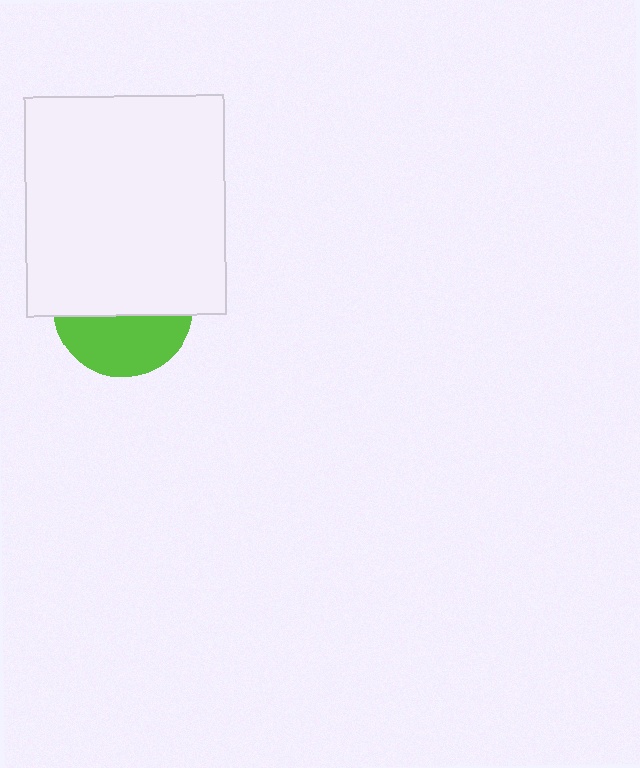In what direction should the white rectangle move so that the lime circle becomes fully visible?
The white rectangle should move up. That is the shortest direction to clear the overlap and leave the lime circle fully visible.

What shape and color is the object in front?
The object in front is a white rectangle.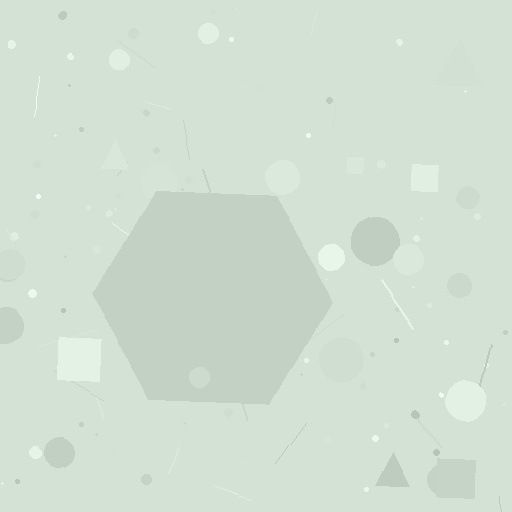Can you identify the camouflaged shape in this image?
The camouflaged shape is a hexagon.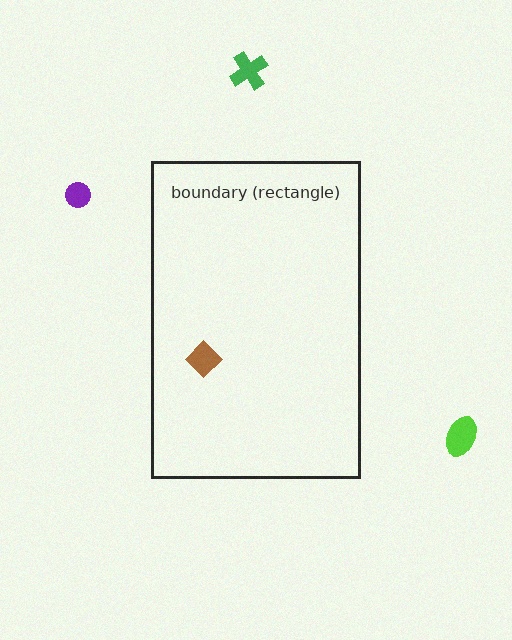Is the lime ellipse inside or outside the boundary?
Outside.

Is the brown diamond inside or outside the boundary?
Inside.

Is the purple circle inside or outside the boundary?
Outside.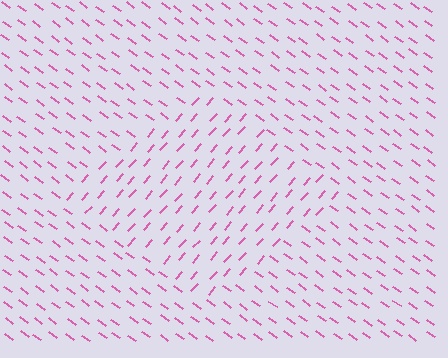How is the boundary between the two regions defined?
The boundary is defined purely by a change in line orientation (approximately 84 degrees difference). All lines are the same color and thickness.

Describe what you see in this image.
The image is filled with small pink line segments. A diamond region in the image has lines oriented differently from the surrounding lines, creating a visible texture boundary.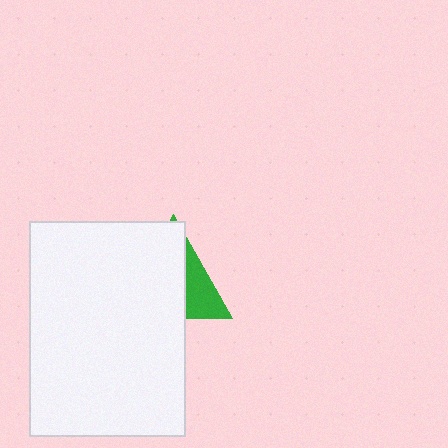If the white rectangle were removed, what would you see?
You would see the complete green triangle.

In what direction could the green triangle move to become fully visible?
The green triangle could move right. That would shift it out from behind the white rectangle entirely.